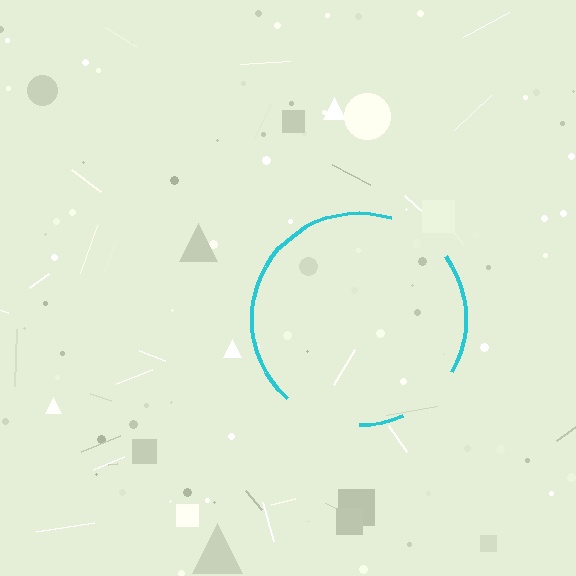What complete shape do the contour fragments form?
The contour fragments form a circle.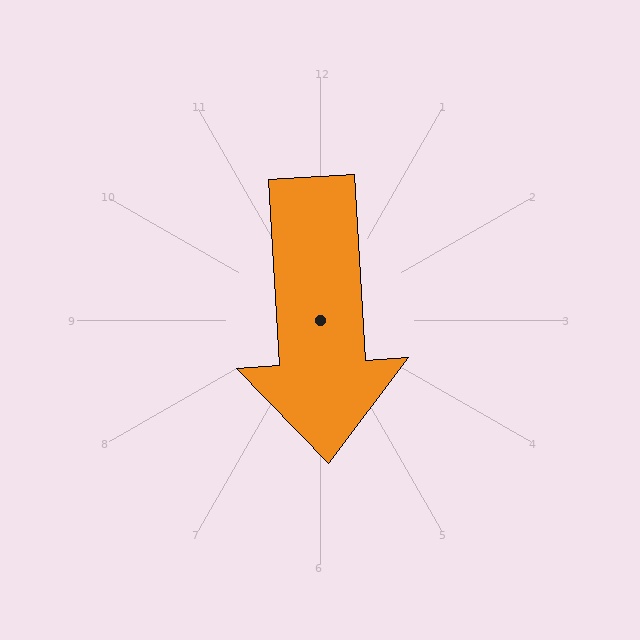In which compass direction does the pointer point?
South.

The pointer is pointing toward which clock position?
Roughly 6 o'clock.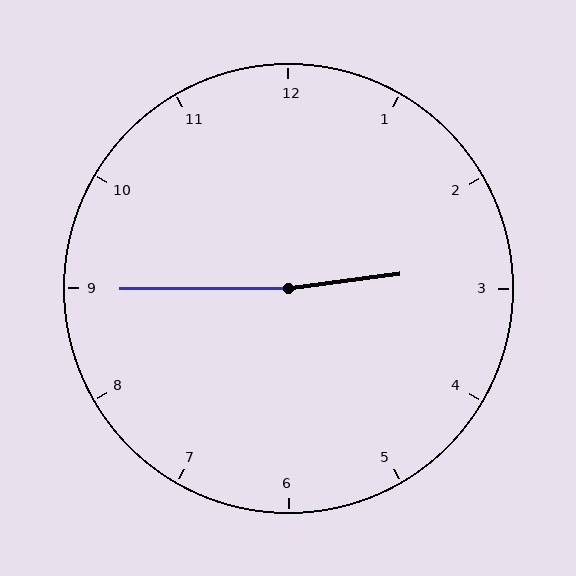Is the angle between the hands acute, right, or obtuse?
It is obtuse.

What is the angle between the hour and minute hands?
Approximately 172 degrees.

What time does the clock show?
2:45.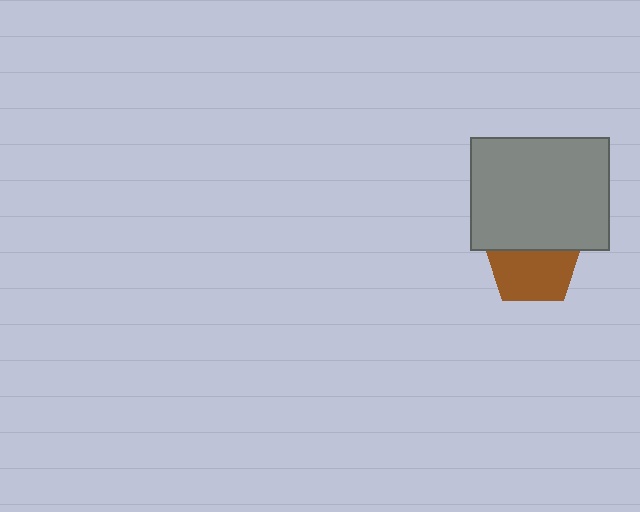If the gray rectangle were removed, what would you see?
You would see the complete brown pentagon.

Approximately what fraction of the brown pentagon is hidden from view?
Roughly 41% of the brown pentagon is hidden behind the gray rectangle.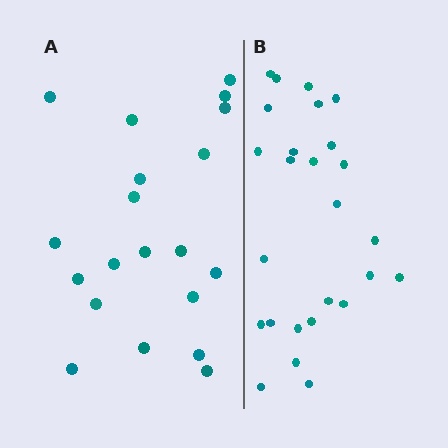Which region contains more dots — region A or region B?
Region B (the right region) has more dots.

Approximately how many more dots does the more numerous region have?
Region B has about 6 more dots than region A.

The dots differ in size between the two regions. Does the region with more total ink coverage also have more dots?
No. Region A has more total ink coverage because its dots are larger, but region B actually contains more individual dots. Total area can be misleading — the number of items is what matters here.